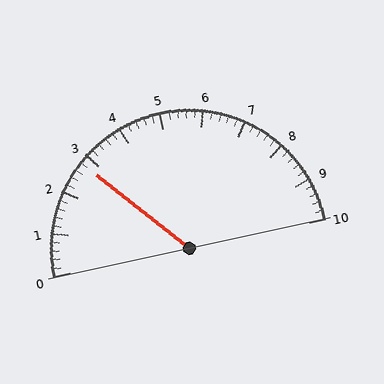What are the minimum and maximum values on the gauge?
The gauge ranges from 0 to 10.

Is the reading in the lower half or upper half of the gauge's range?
The reading is in the lower half of the range (0 to 10).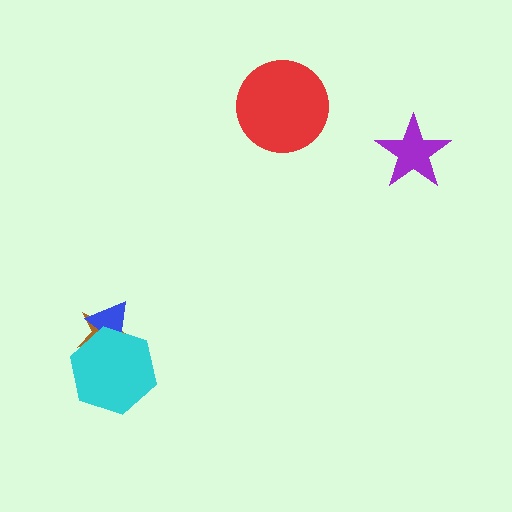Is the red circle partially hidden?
No, no other shape covers it.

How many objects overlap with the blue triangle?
2 objects overlap with the blue triangle.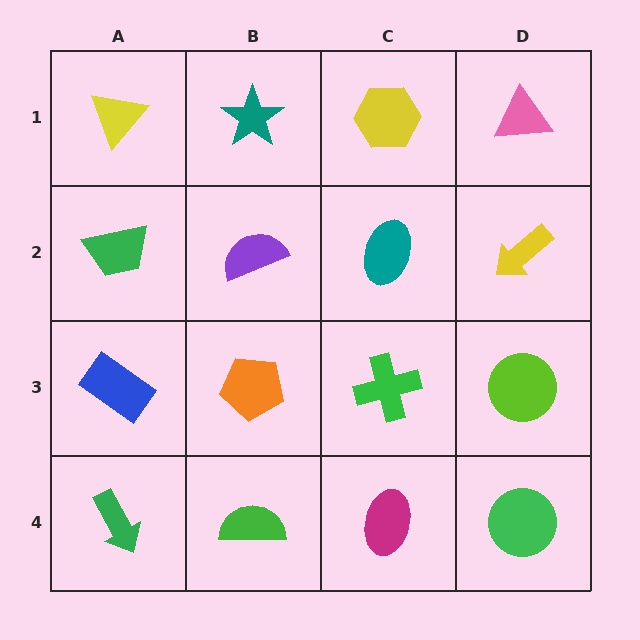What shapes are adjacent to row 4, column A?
A blue rectangle (row 3, column A), a green semicircle (row 4, column B).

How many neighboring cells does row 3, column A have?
3.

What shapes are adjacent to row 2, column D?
A pink triangle (row 1, column D), a lime circle (row 3, column D), a teal ellipse (row 2, column C).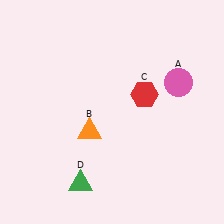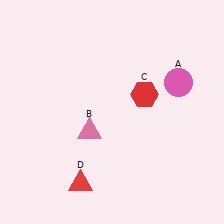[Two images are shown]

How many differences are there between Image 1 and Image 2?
There are 2 differences between the two images.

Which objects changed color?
B changed from orange to pink. D changed from green to red.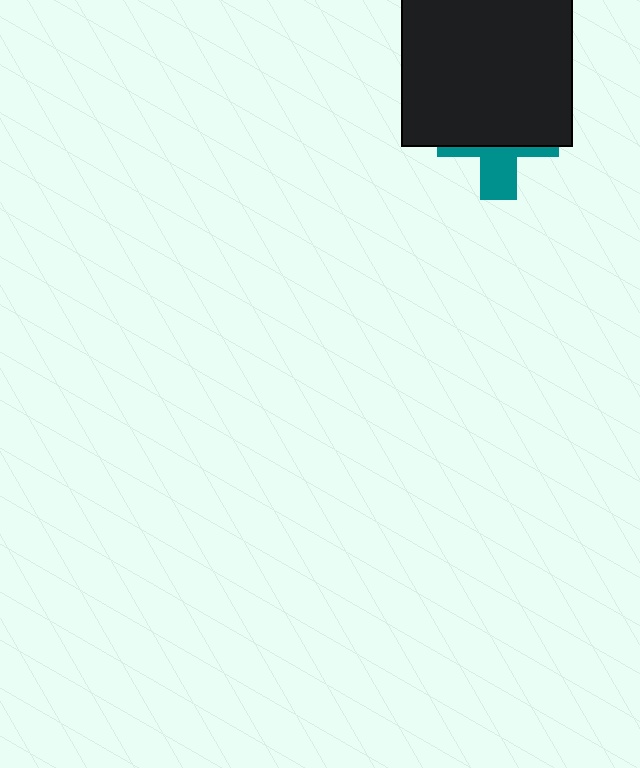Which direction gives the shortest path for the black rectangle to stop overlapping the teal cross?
Moving up gives the shortest separation.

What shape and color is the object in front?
The object in front is a black rectangle.